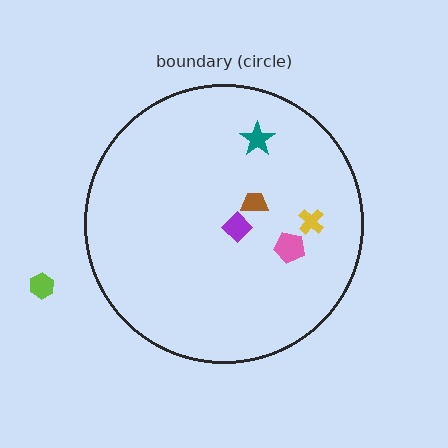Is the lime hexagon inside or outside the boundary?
Outside.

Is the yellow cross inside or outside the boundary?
Inside.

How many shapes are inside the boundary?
5 inside, 1 outside.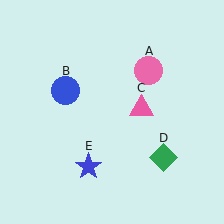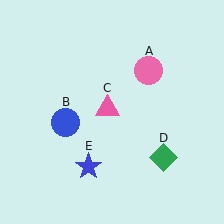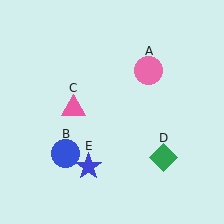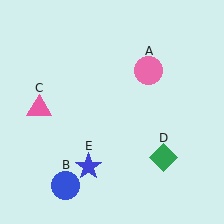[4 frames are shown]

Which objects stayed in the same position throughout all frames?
Pink circle (object A) and green diamond (object D) and blue star (object E) remained stationary.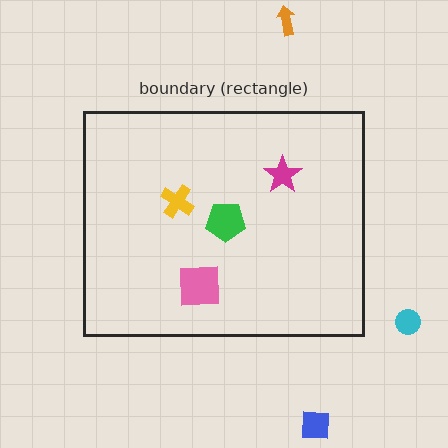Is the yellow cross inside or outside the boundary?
Inside.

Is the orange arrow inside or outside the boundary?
Outside.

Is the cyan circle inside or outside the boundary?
Outside.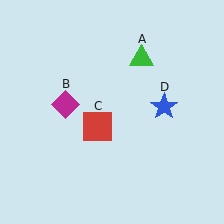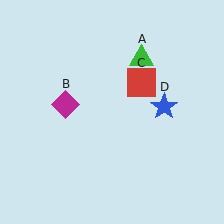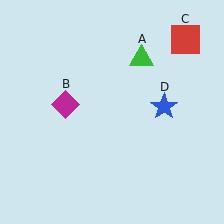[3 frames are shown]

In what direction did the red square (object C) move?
The red square (object C) moved up and to the right.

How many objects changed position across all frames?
1 object changed position: red square (object C).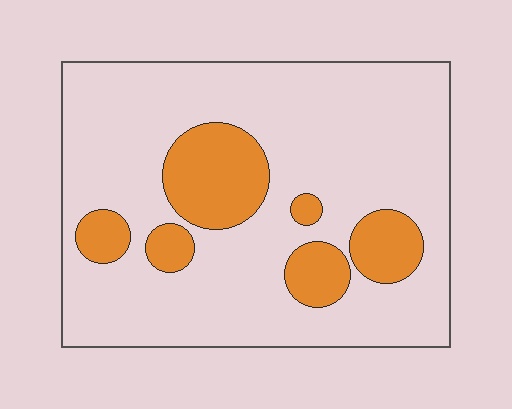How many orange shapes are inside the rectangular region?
6.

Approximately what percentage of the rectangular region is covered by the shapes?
Approximately 20%.